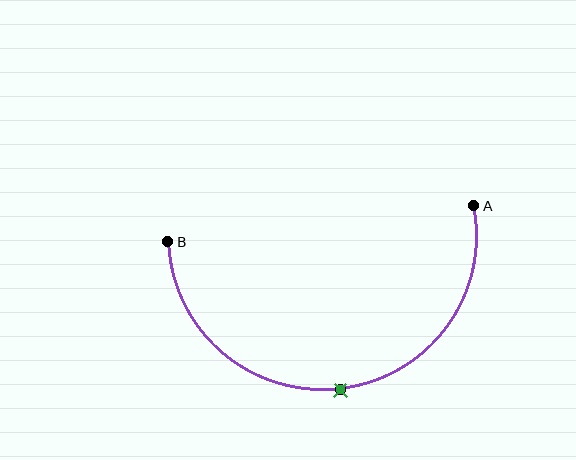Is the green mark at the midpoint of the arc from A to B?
Yes. The green mark lies on the arc at equal arc-length from both A and B — it is the arc midpoint.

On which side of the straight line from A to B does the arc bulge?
The arc bulges below the straight line connecting A and B.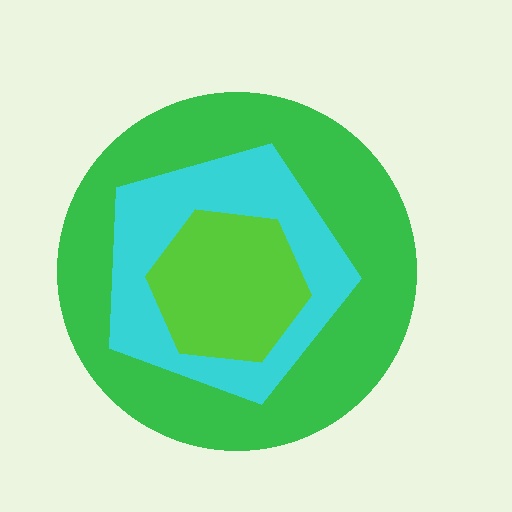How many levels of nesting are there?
3.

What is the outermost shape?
The green circle.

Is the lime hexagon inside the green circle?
Yes.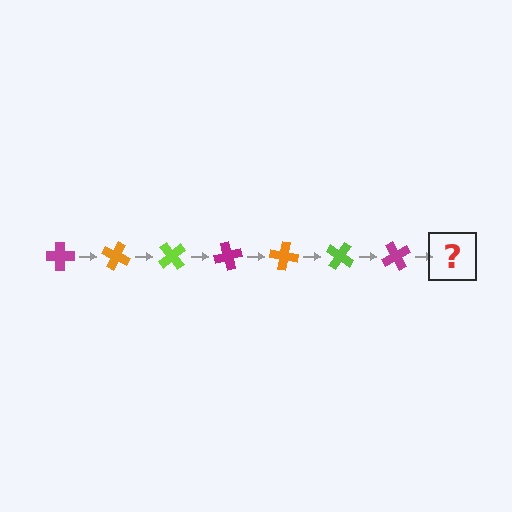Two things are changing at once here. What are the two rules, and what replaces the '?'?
The two rules are that it rotates 25 degrees each step and the color cycles through magenta, orange, and lime. The '?' should be an orange cross, rotated 175 degrees from the start.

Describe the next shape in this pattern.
It should be an orange cross, rotated 175 degrees from the start.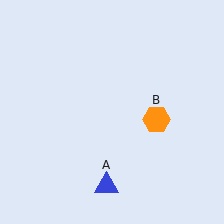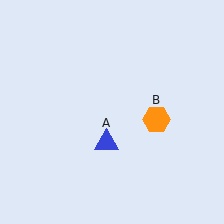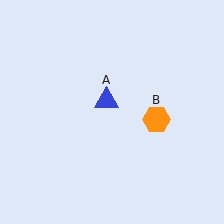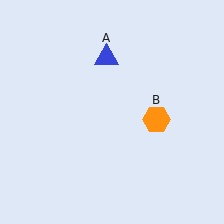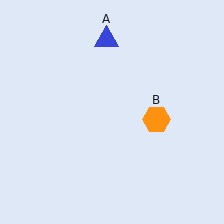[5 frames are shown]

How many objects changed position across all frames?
1 object changed position: blue triangle (object A).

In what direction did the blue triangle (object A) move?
The blue triangle (object A) moved up.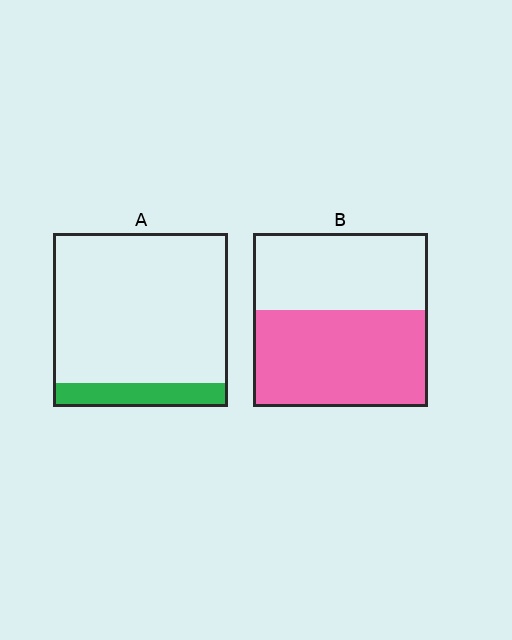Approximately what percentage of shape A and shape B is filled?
A is approximately 15% and B is approximately 55%.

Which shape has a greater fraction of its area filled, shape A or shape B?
Shape B.